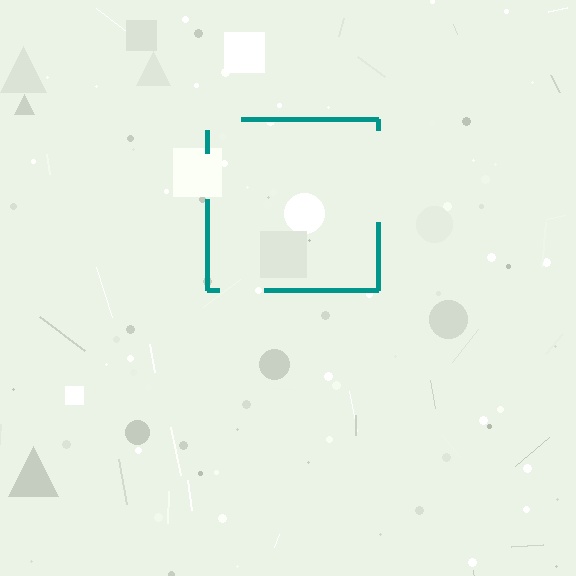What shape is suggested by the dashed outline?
The dashed outline suggests a square.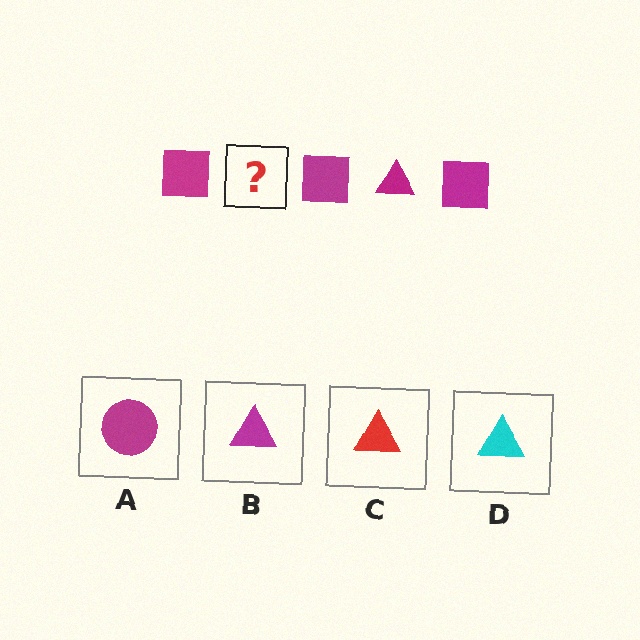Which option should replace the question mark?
Option B.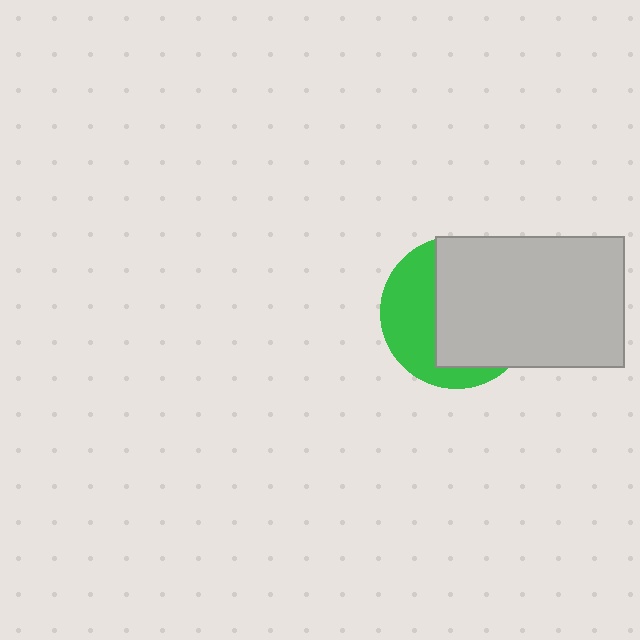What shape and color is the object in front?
The object in front is a light gray rectangle.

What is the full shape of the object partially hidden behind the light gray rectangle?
The partially hidden object is a green circle.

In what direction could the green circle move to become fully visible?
The green circle could move left. That would shift it out from behind the light gray rectangle entirely.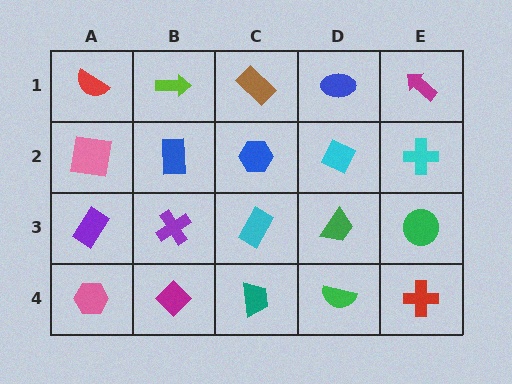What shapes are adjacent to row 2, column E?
A magenta arrow (row 1, column E), a green circle (row 3, column E), a cyan diamond (row 2, column D).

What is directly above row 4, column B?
A purple cross.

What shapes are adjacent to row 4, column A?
A purple rectangle (row 3, column A), a magenta diamond (row 4, column B).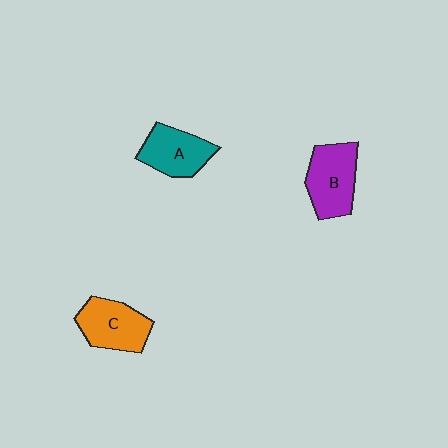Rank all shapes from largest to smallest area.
From largest to smallest: B (purple), C (orange), A (teal).